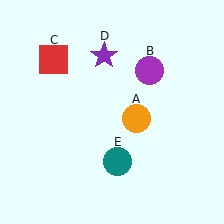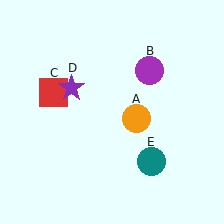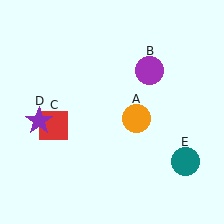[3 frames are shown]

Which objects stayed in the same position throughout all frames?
Orange circle (object A) and purple circle (object B) remained stationary.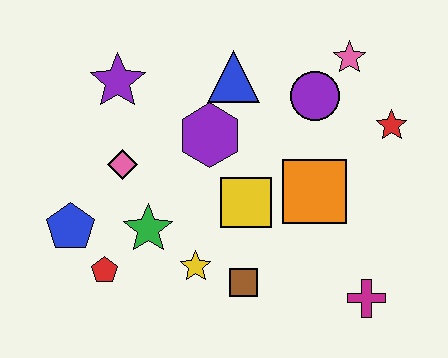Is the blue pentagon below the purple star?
Yes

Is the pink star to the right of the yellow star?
Yes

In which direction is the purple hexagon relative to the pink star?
The purple hexagon is to the left of the pink star.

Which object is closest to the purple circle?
The pink star is closest to the purple circle.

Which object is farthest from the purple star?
The magenta cross is farthest from the purple star.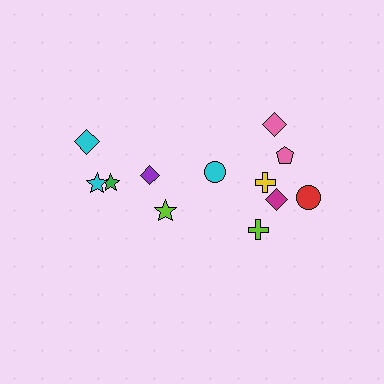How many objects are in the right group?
There are 7 objects.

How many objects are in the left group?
There are 5 objects.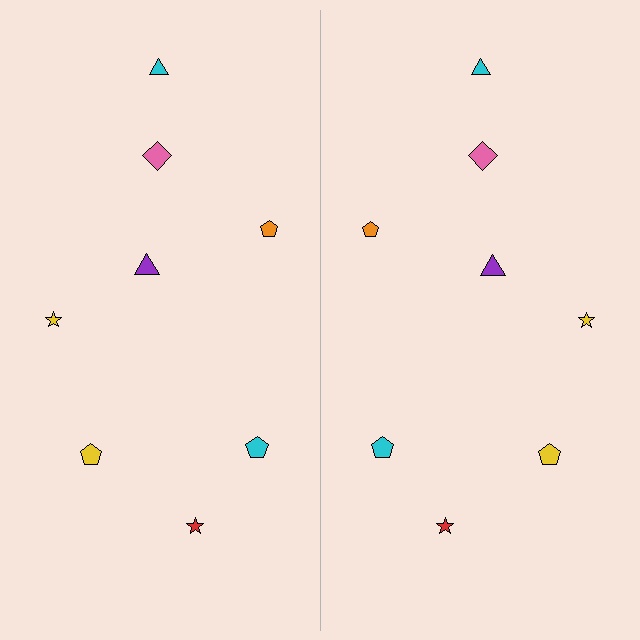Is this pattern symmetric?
Yes, this pattern has bilateral (reflection) symmetry.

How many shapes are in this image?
There are 16 shapes in this image.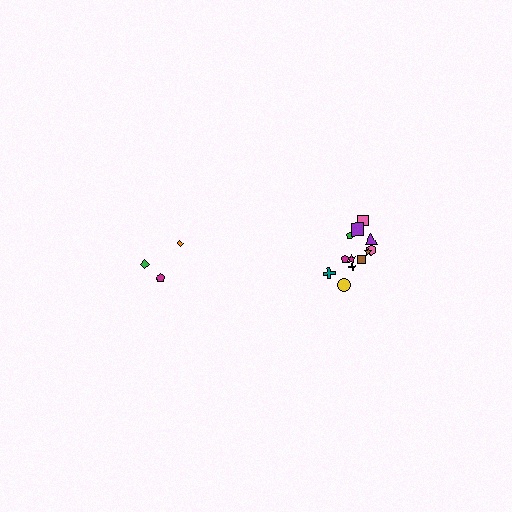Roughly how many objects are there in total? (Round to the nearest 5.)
Roughly 15 objects in total.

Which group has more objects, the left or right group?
The right group.